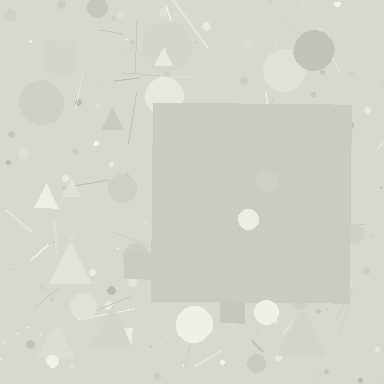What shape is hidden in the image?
A square is hidden in the image.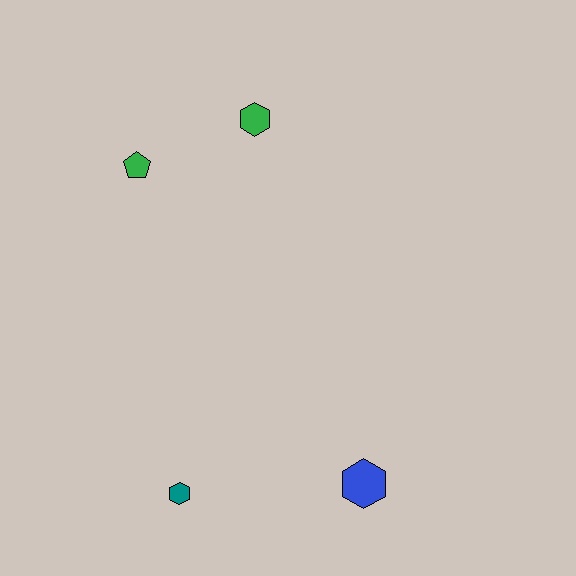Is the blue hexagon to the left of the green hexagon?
No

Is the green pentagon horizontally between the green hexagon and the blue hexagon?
No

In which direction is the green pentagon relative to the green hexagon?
The green pentagon is to the left of the green hexagon.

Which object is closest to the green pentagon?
The green hexagon is closest to the green pentagon.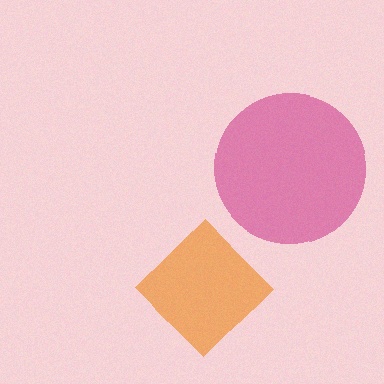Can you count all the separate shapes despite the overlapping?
Yes, there are 2 separate shapes.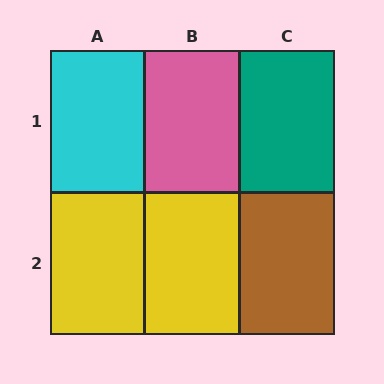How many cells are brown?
1 cell is brown.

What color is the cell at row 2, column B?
Yellow.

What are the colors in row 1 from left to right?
Cyan, pink, teal.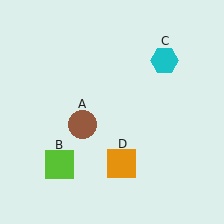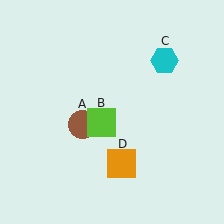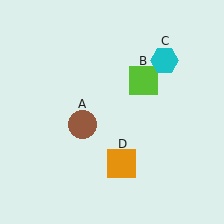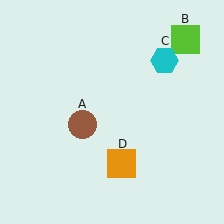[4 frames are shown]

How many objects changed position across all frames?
1 object changed position: lime square (object B).